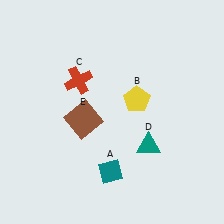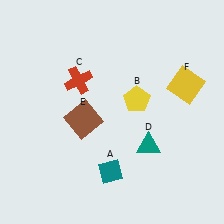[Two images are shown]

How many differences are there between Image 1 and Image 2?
There is 1 difference between the two images.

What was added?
A yellow square (F) was added in Image 2.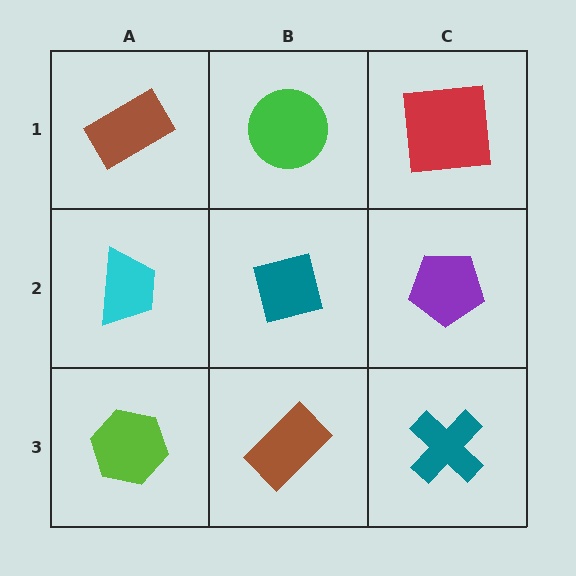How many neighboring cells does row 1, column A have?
2.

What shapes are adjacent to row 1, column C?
A purple pentagon (row 2, column C), a green circle (row 1, column B).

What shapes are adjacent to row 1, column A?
A cyan trapezoid (row 2, column A), a green circle (row 1, column B).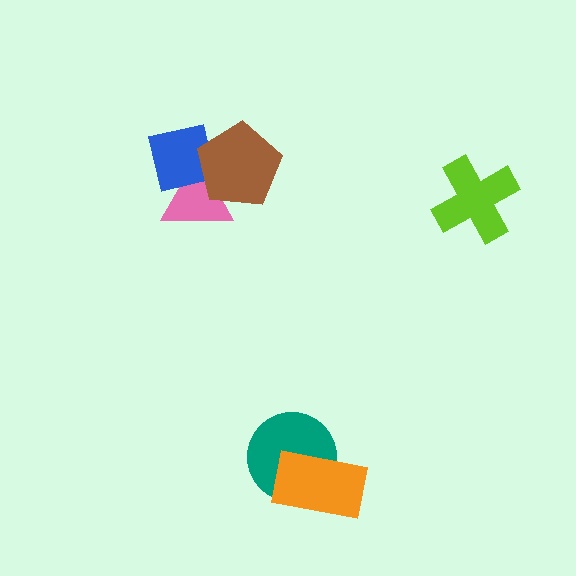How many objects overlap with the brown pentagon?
2 objects overlap with the brown pentagon.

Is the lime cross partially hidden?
No, no other shape covers it.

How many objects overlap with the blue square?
2 objects overlap with the blue square.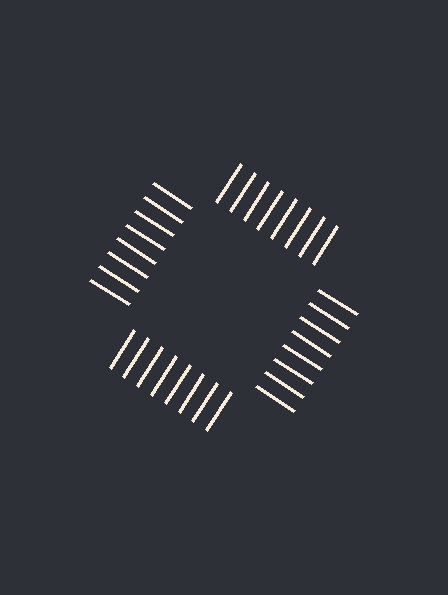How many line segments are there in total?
32 — 8 along each of the 4 edges.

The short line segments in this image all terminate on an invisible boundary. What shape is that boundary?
An illusory square — the line segments terminate on its edges but no continuous stroke is drawn.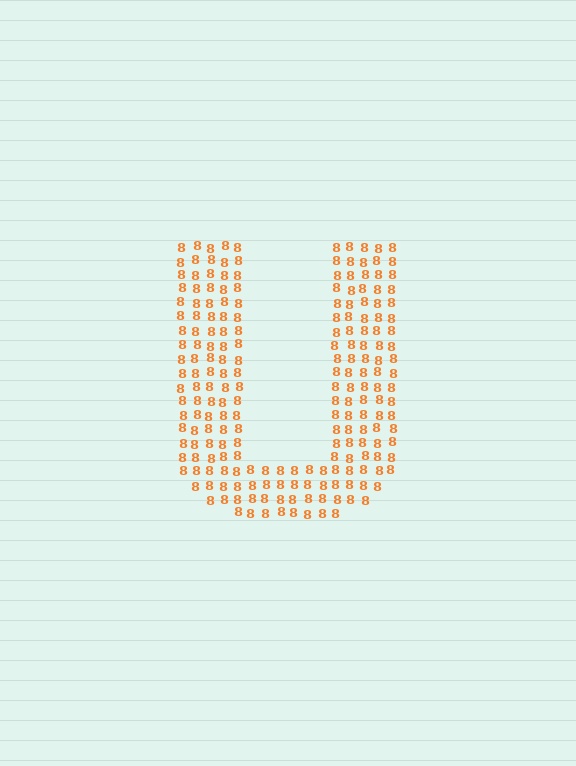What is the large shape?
The large shape is the letter U.